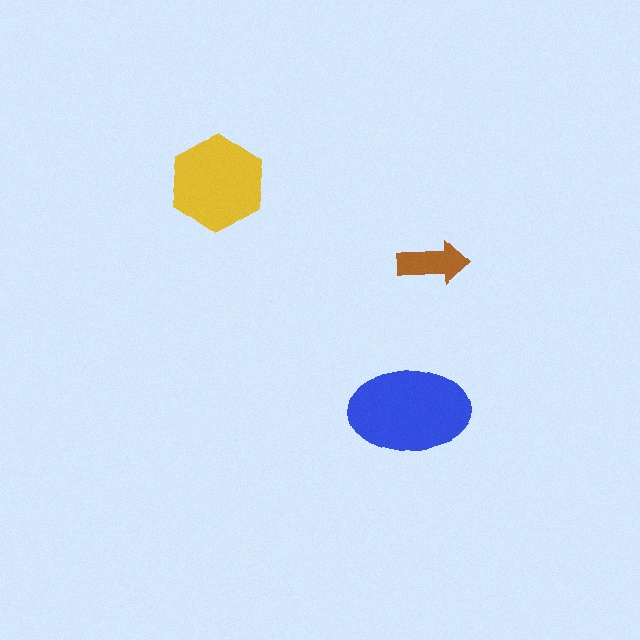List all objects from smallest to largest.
The brown arrow, the yellow hexagon, the blue ellipse.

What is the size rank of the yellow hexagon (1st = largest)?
2nd.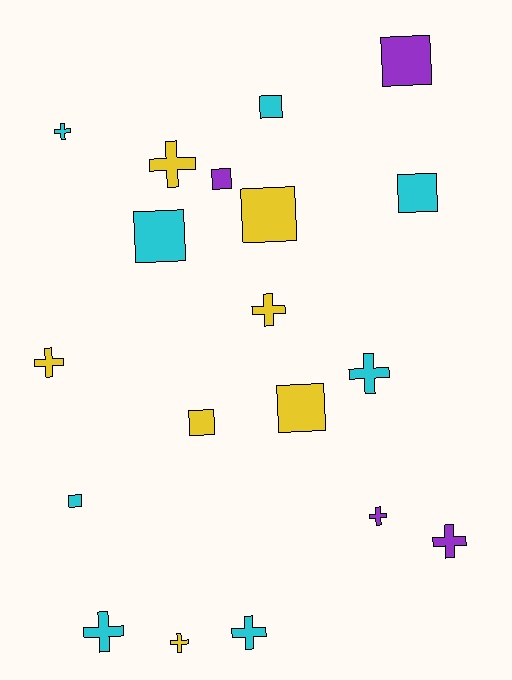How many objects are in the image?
There are 19 objects.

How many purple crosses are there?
There are 2 purple crosses.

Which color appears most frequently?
Cyan, with 8 objects.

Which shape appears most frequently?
Cross, with 10 objects.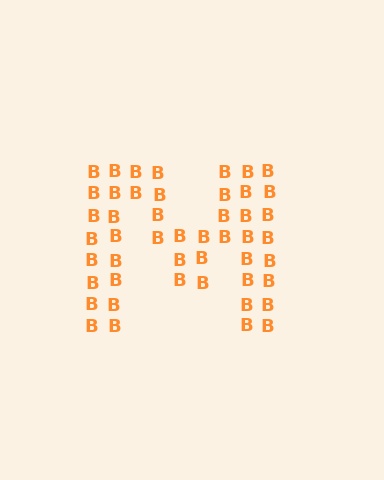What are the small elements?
The small elements are letter B's.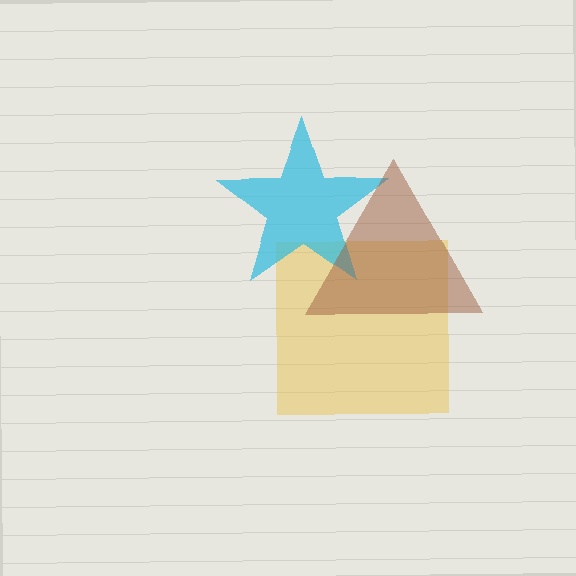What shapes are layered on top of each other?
The layered shapes are: a yellow square, a cyan star, a brown triangle.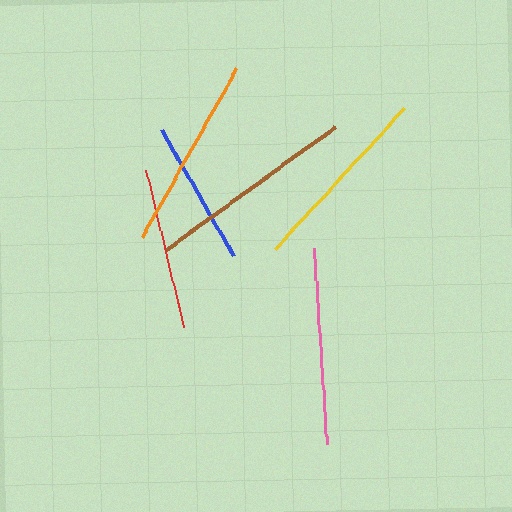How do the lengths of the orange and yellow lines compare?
The orange and yellow lines are approximately the same length.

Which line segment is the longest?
The brown line is the longest at approximately 210 pixels.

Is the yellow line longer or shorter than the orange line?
The orange line is longer than the yellow line.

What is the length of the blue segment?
The blue segment is approximately 146 pixels long.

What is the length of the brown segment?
The brown segment is approximately 210 pixels long.